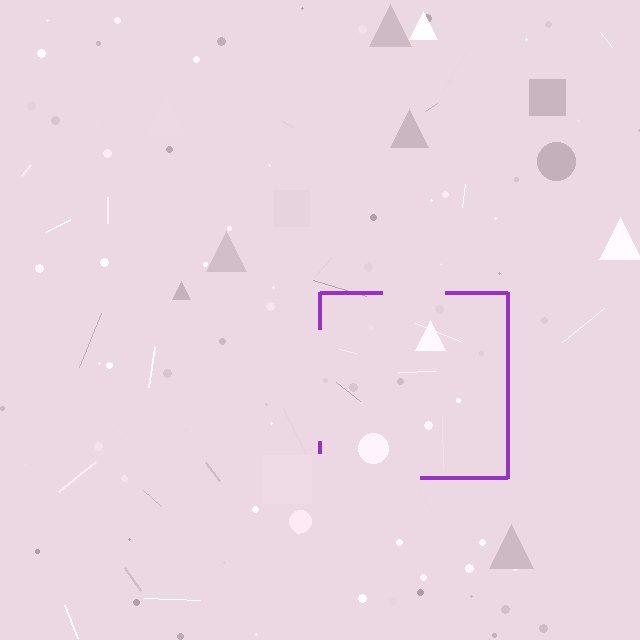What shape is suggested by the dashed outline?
The dashed outline suggests a square.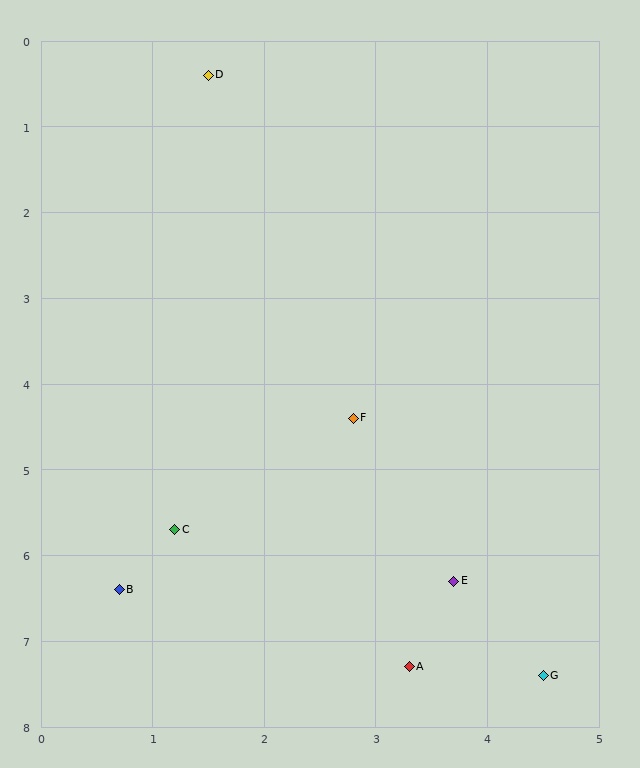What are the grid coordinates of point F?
Point F is at approximately (2.8, 4.4).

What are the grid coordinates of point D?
Point D is at approximately (1.5, 0.4).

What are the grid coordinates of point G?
Point G is at approximately (4.5, 7.4).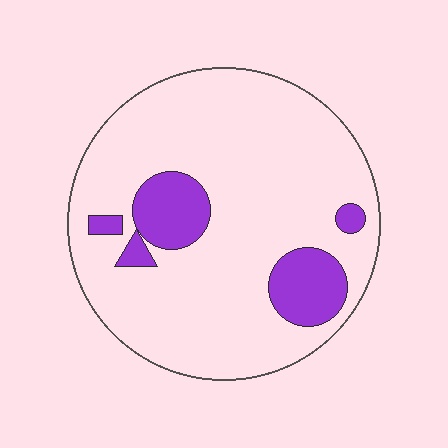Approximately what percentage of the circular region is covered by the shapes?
Approximately 15%.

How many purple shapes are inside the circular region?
5.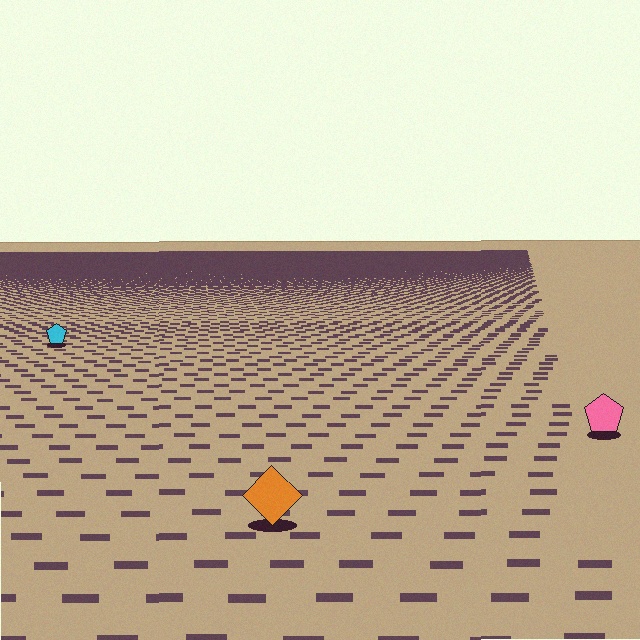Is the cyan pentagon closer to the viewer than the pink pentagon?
No. The pink pentagon is closer — you can tell from the texture gradient: the ground texture is coarser near it.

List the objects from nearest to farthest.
From nearest to farthest: the orange diamond, the pink pentagon, the cyan pentagon.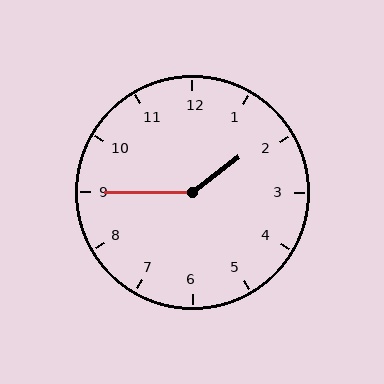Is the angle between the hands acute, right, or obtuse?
It is obtuse.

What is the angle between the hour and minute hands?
Approximately 142 degrees.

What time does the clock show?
1:45.